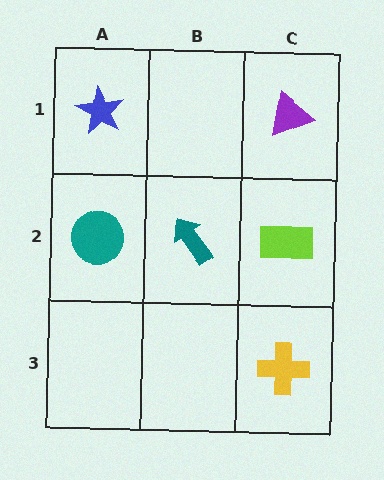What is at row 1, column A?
A blue star.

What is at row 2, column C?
A lime rectangle.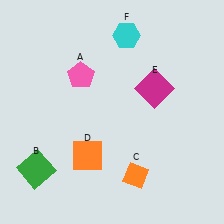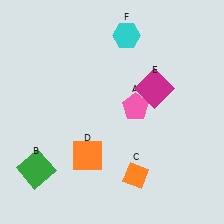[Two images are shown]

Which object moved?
The pink pentagon (A) moved right.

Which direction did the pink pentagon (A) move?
The pink pentagon (A) moved right.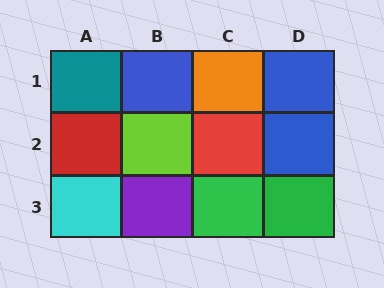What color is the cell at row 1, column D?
Blue.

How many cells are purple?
1 cell is purple.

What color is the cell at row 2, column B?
Lime.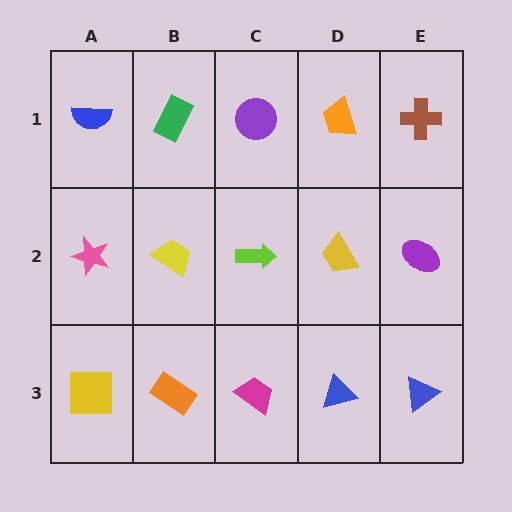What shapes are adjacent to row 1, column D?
A yellow trapezoid (row 2, column D), a purple circle (row 1, column C), a brown cross (row 1, column E).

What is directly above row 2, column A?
A blue semicircle.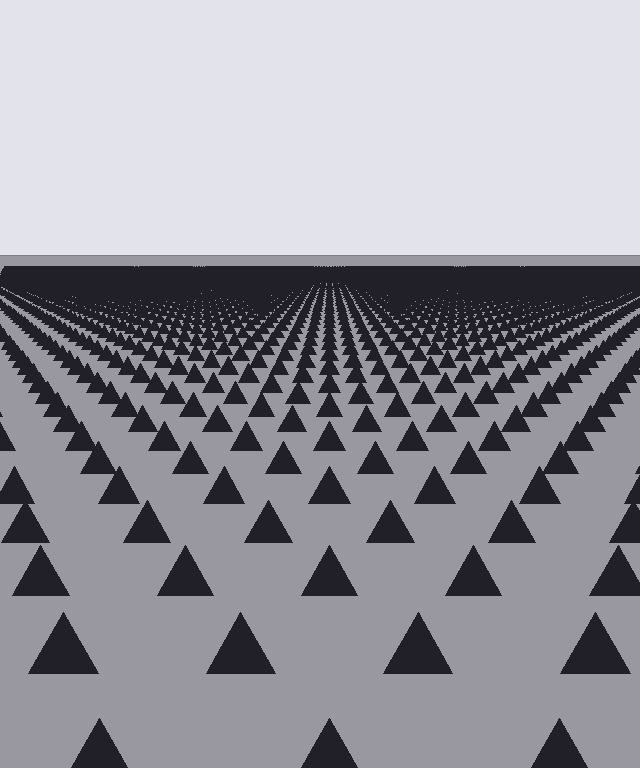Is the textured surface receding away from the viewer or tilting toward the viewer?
The surface is receding away from the viewer. Texture elements get smaller and denser toward the top.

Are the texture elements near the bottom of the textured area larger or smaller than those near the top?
Larger. Near the bottom, elements are closer to the viewer and appear at a bigger on-screen size.